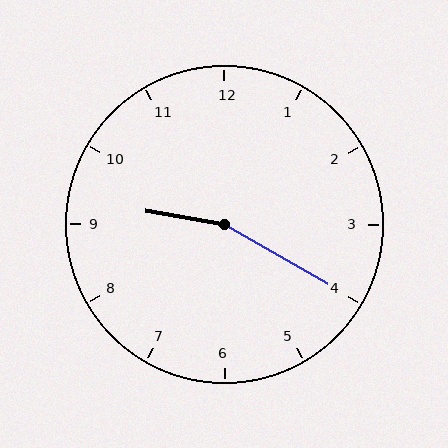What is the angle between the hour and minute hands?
Approximately 160 degrees.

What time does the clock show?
9:20.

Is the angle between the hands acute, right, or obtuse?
It is obtuse.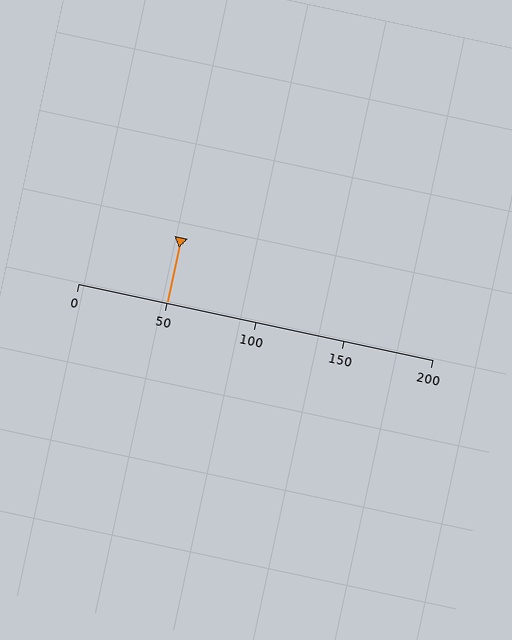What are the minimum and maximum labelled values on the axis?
The axis runs from 0 to 200.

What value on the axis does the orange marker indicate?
The marker indicates approximately 50.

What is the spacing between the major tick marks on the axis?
The major ticks are spaced 50 apart.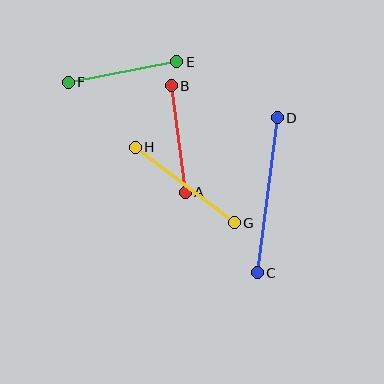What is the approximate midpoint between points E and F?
The midpoint is at approximately (123, 72) pixels.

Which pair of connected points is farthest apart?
Points C and D are farthest apart.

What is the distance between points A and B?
The distance is approximately 107 pixels.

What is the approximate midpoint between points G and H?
The midpoint is at approximately (185, 185) pixels.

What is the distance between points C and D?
The distance is approximately 156 pixels.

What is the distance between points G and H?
The distance is approximately 124 pixels.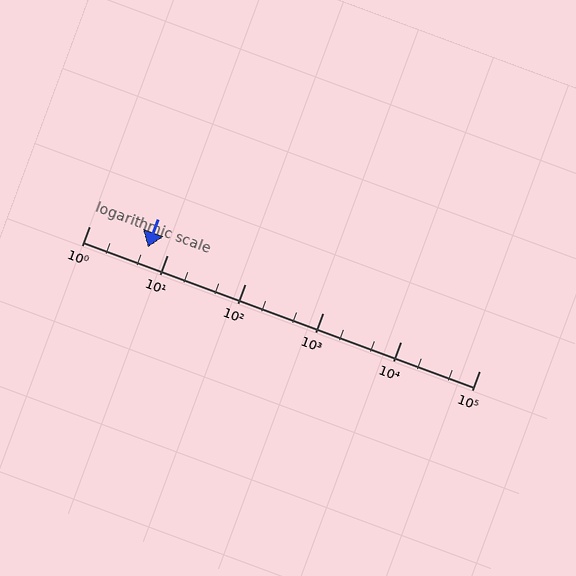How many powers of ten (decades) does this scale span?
The scale spans 5 decades, from 1 to 100000.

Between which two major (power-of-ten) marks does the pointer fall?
The pointer is between 1 and 10.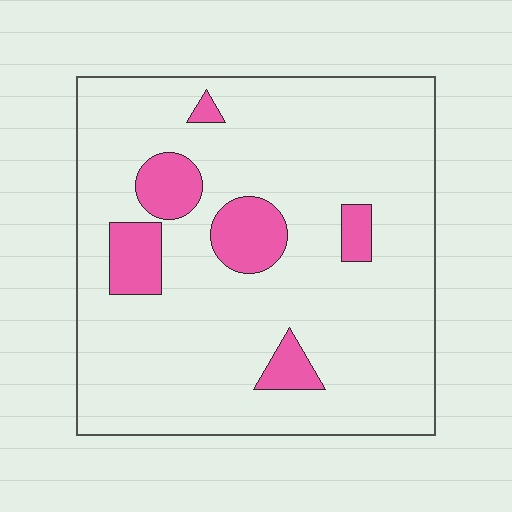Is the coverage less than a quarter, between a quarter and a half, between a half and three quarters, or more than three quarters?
Less than a quarter.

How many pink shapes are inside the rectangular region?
6.